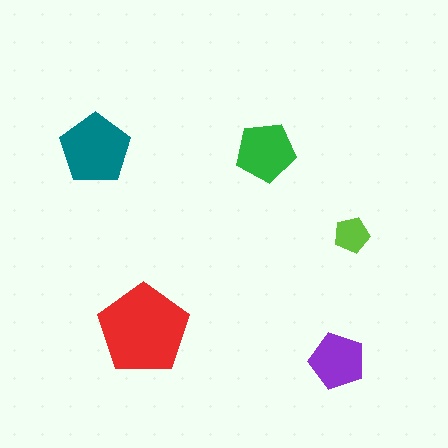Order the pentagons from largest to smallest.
the red one, the teal one, the green one, the purple one, the lime one.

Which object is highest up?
The teal pentagon is topmost.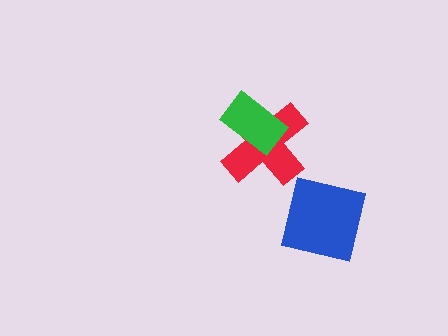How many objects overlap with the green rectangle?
1 object overlaps with the green rectangle.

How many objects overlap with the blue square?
0 objects overlap with the blue square.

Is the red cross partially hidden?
Yes, it is partially covered by another shape.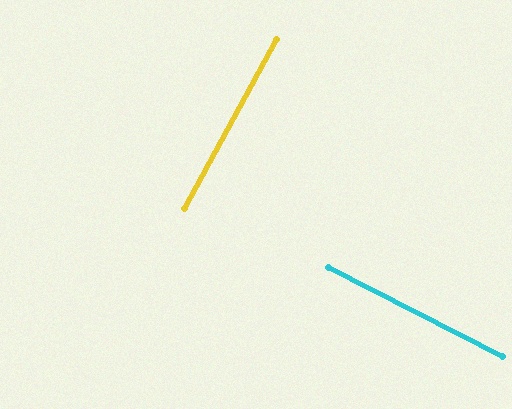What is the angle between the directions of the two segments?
Approximately 89 degrees.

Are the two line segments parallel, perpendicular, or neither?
Perpendicular — they meet at approximately 89°.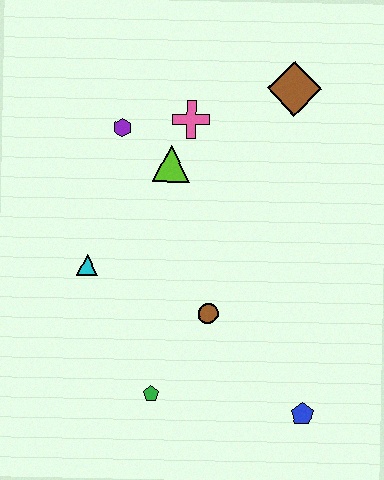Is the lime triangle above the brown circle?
Yes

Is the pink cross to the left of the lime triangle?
No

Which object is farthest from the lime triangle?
The blue pentagon is farthest from the lime triangle.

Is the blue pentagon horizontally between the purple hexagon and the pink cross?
No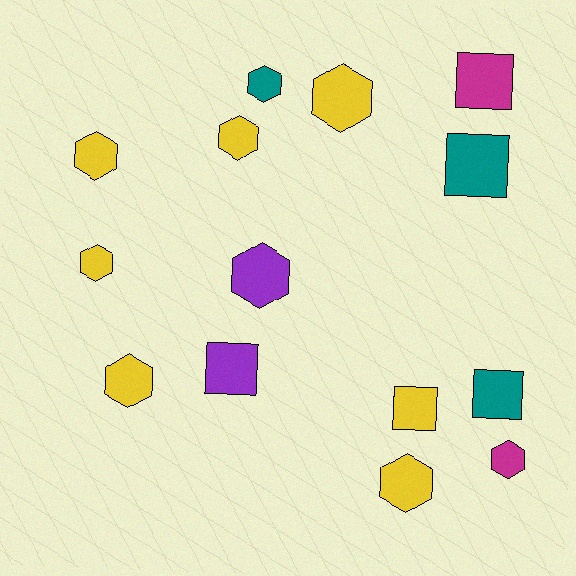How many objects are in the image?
There are 14 objects.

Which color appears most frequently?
Yellow, with 7 objects.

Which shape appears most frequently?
Hexagon, with 9 objects.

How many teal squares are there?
There are 2 teal squares.